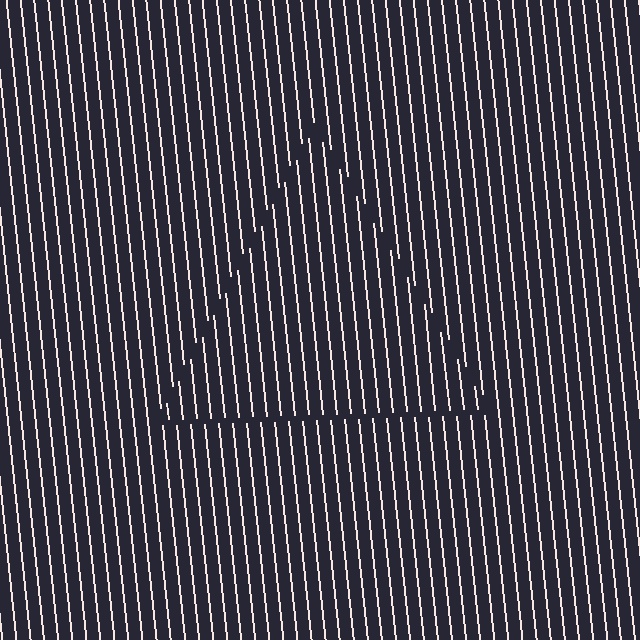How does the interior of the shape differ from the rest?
The interior of the shape contains the same grating, shifted by half a period — the contour is defined by the phase discontinuity where line-ends from the inner and outer gratings abut.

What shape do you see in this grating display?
An illusory triangle. The interior of the shape contains the same grating, shifted by half a period — the contour is defined by the phase discontinuity where line-ends from the inner and outer gratings abut.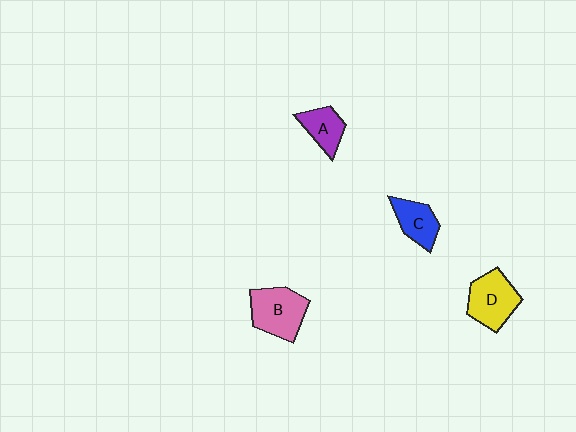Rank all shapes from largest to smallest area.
From largest to smallest: B (pink), D (yellow), C (blue), A (purple).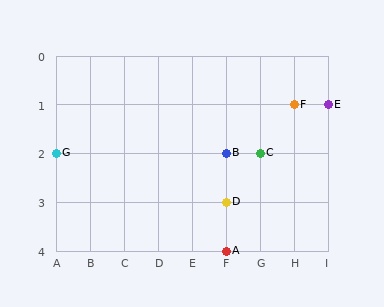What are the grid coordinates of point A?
Point A is at grid coordinates (F, 4).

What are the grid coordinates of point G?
Point G is at grid coordinates (A, 2).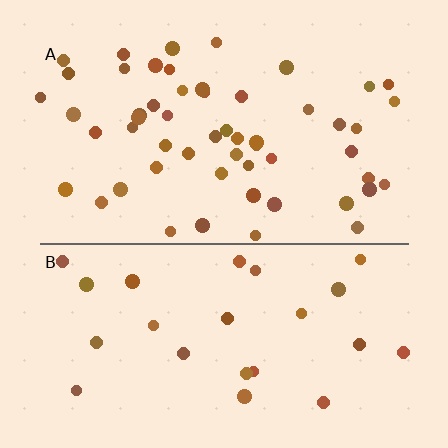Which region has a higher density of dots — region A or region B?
A (the top).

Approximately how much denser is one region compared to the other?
Approximately 2.3× — region A over region B.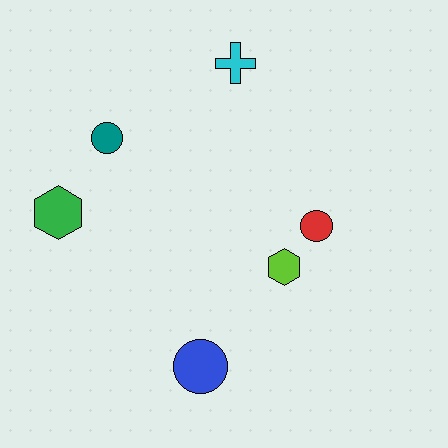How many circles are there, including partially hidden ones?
There are 3 circles.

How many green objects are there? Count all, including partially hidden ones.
There is 1 green object.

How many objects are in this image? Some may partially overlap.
There are 6 objects.